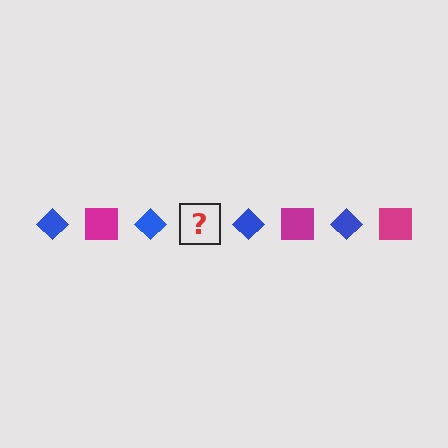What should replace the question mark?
The question mark should be replaced with a magenta square.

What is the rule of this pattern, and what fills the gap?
The rule is that the pattern alternates between blue diamond and magenta square. The gap should be filled with a magenta square.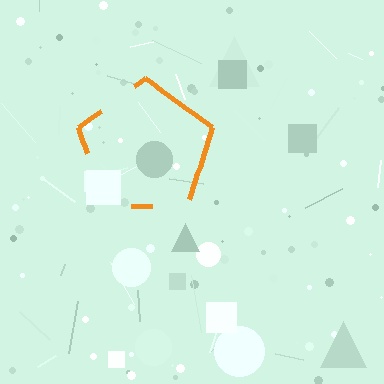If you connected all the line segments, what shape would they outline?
They would outline a pentagon.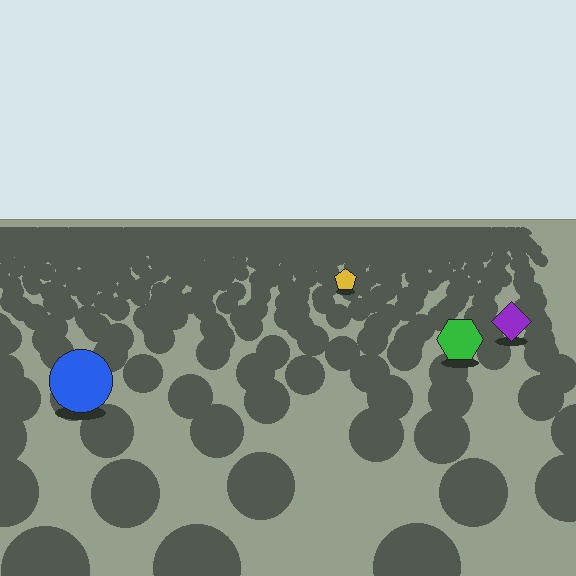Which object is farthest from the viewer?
The yellow pentagon is farthest from the viewer. It appears smaller and the ground texture around it is denser.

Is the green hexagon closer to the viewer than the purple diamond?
Yes. The green hexagon is closer — you can tell from the texture gradient: the ground texture is coarser near it.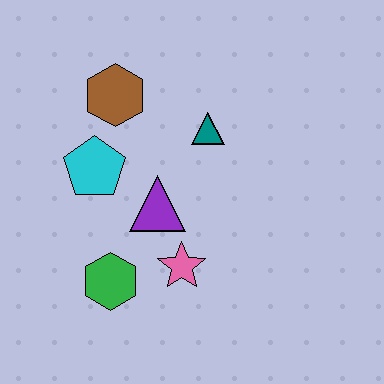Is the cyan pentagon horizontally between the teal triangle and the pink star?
No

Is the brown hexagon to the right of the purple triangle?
No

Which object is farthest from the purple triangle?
The brown hexagon is farthest from the purple triangle.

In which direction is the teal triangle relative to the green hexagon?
The teal triangle is above the green hexagon.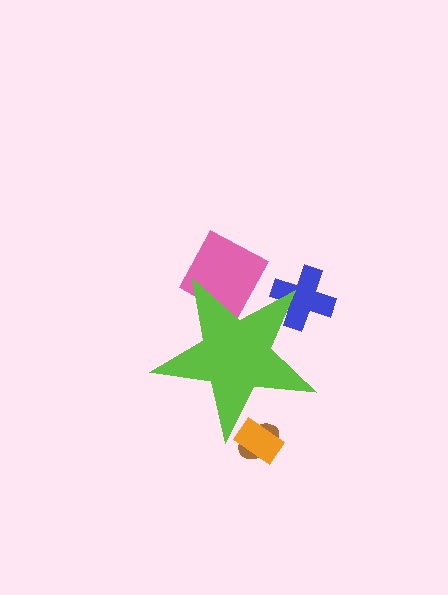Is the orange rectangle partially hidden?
Yes, the orange rectangle is partially hidden behind the lime star.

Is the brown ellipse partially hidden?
Yes, the brown ellipse is partially hidden behind the lime star.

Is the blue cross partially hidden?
Yes, the blue cross is partially hidden behind the lime star.